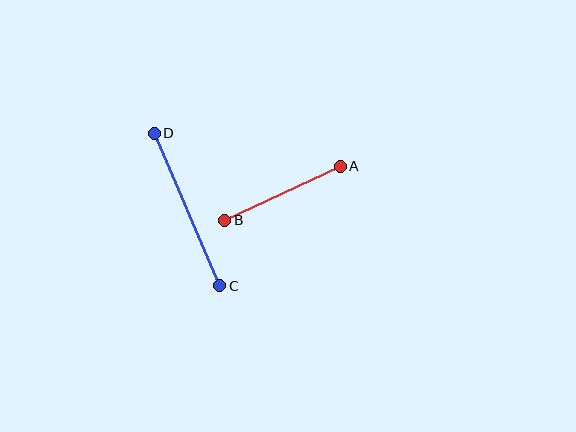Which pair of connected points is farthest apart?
Points C and D are farthest apart.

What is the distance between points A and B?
The distance is approximately 127 pixels.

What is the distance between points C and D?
The distance is approximately 166 pixels.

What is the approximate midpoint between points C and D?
The midpoint is at approximately (187, 210) pixels.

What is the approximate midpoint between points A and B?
The midpoint is at approximately (283, 193) pixels.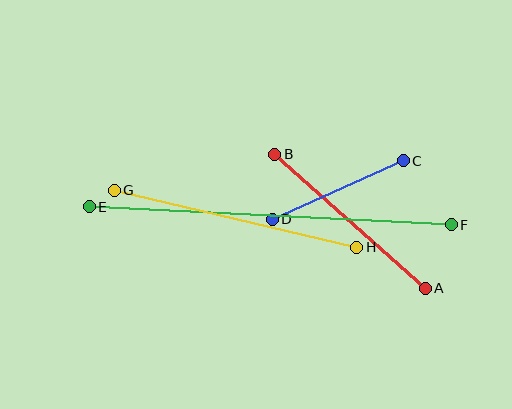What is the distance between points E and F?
The distance is approximately 363 pixels.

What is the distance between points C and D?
The distance is approximately 143 pixels.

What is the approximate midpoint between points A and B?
The midpoint is at approximately (350, 221) pixels.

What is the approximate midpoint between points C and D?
The midpoint is at approximately (338, 190) pixels.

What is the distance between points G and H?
The distance is approximately 249 pixels.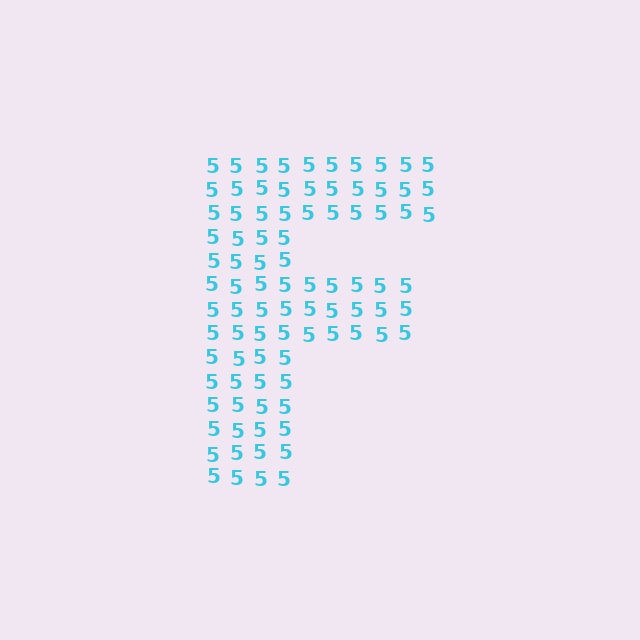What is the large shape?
The large shape is the letter F.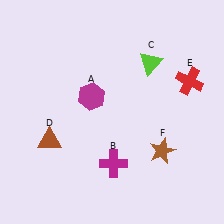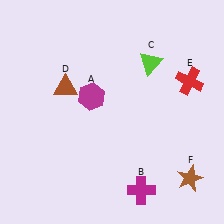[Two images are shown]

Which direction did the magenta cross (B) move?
The magenta cross (B) moved right.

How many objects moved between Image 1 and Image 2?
3 objects moved between the two images.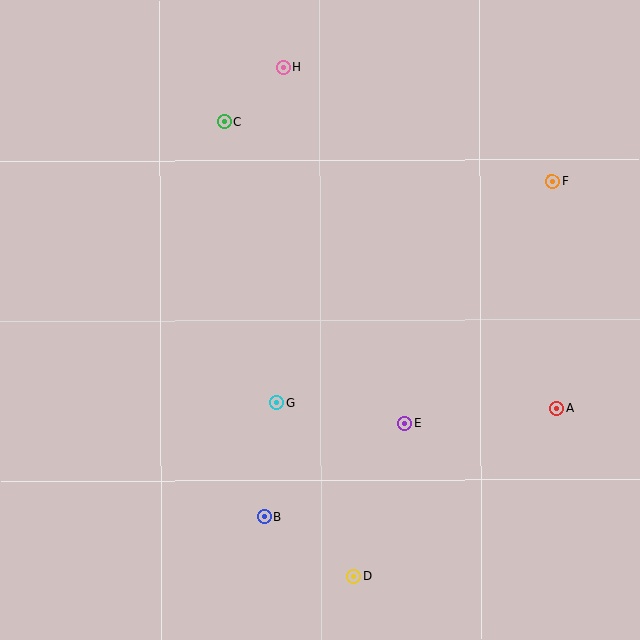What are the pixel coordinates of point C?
Point C is at (224, 122).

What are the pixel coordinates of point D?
Point D is at (353, 576).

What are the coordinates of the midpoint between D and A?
The midpoint between D and A is at (455, 492).